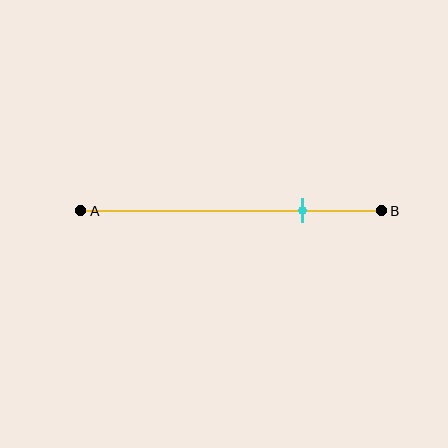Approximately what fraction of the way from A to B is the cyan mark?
The cyan mark is approximately 75% of the way from A to B.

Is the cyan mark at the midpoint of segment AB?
No, the mark is at about 75% from A, not at the 50% midpoint.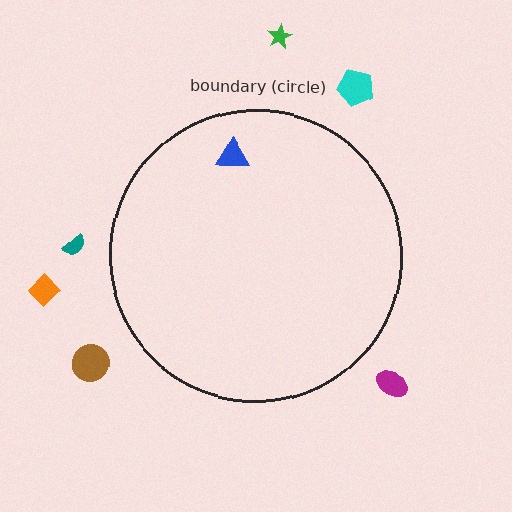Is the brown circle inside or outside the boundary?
Outside.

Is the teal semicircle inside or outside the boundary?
Outside.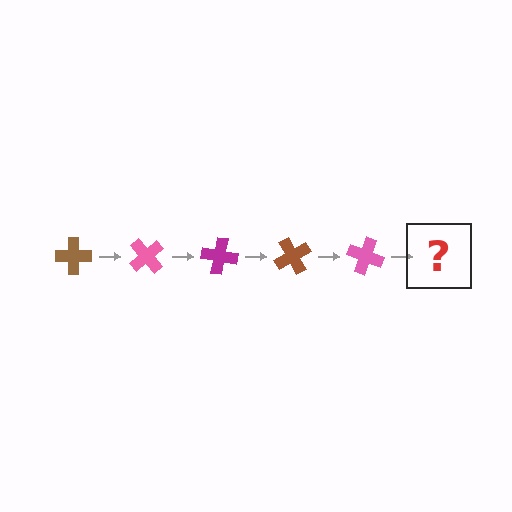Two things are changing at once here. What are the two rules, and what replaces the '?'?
The two rules are that it rotates 50 degrees each step and the color cycles through brown, pink, and magenta. The '?' should be a magenta cross, rotated 250 degrees from the start.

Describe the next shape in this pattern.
It should be a magenta cross, rotated 250 degrees from the start.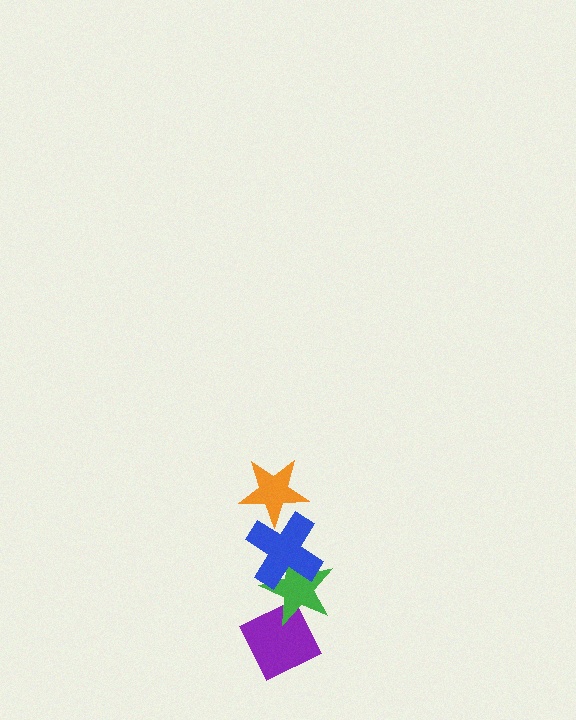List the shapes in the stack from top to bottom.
From top to bottom: the orange star, the blue cross, the green star, the purple diamond.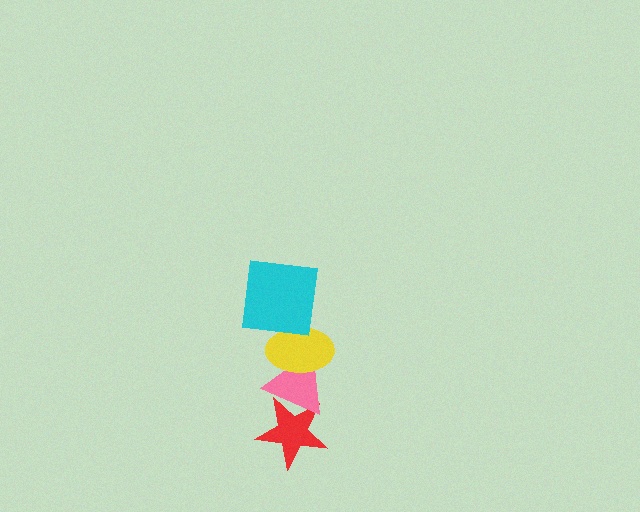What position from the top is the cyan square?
The cyan square is 1st from the top.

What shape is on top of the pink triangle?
The yellow ellipse is on top of the pink triangle.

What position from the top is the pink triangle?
The pink triangle is 3rd from the top.